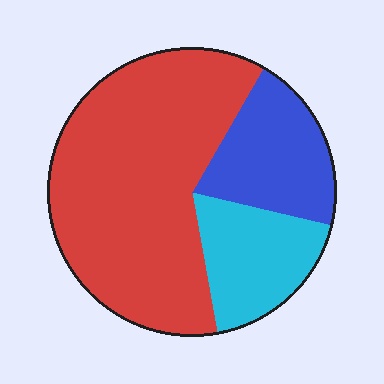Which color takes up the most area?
Red, at roughly 60%.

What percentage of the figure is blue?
Blue covers 20% of the figure.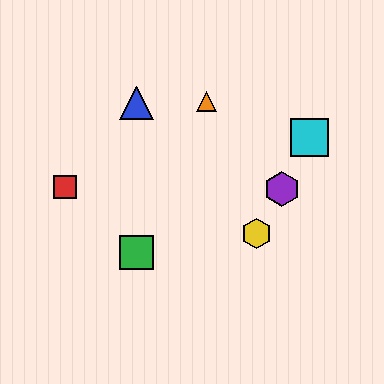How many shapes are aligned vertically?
2 shapes (the blue triangle, the green square) are aligned vertically.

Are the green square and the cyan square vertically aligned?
No, the green square is at x≈136 and the cyan square is at x≈309.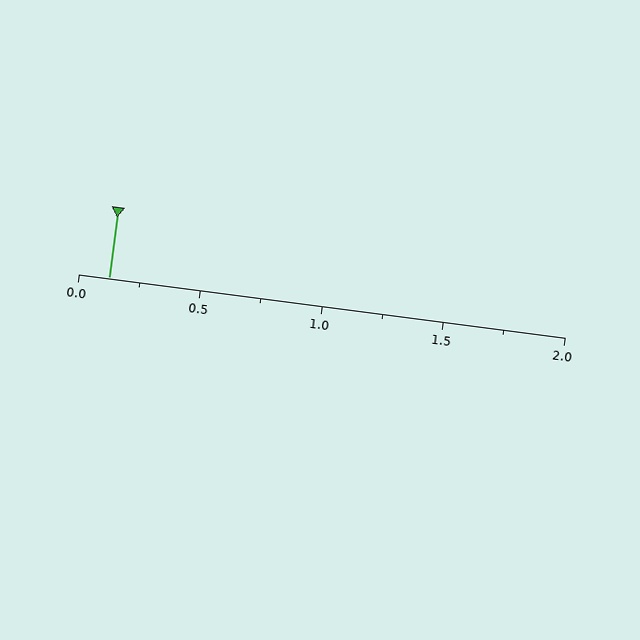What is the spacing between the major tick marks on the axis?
The major ticks are spaced 0.5 apart.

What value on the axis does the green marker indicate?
The marker indicates approximately 0.12.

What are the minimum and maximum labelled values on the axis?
The axis runs from 0.0 to 2.0.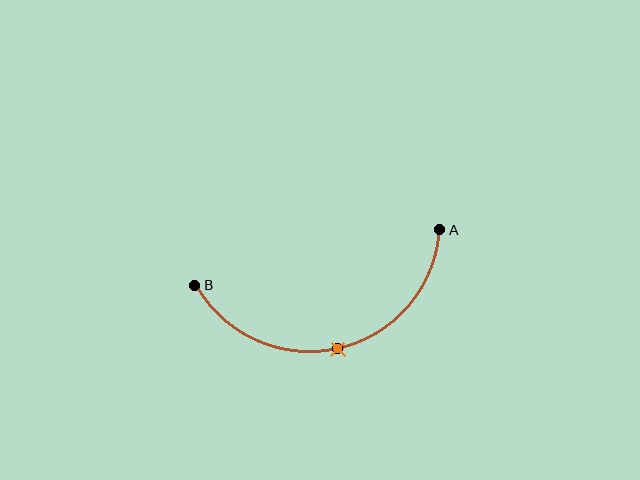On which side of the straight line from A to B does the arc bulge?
The arc bulges below the straight line connecting A and B.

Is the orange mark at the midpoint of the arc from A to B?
Yes. The orange mark lies on the arc at equal arc-length from both A and B — it is the arc midpoint.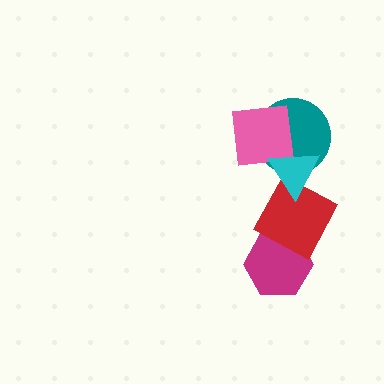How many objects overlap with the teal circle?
2 objects overlap with the teal circle.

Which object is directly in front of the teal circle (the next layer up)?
The pink square is directly in front of the teal circle.